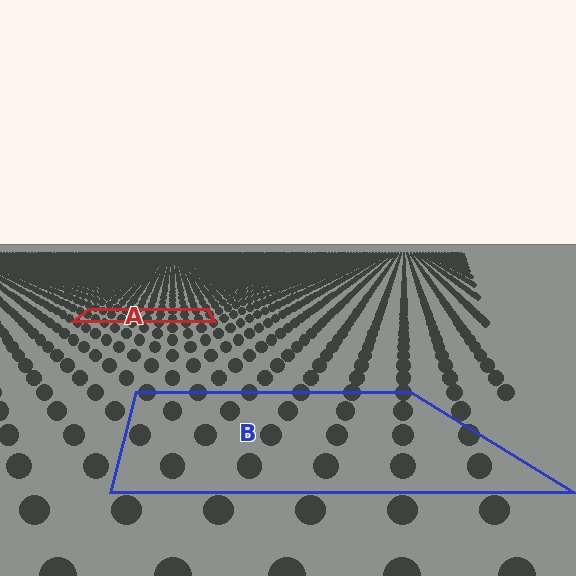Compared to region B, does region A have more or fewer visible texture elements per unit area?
Region A has more texture elements per unit area — they are packed more densely because it is farther away.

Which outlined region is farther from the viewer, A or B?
Region A is farther from the viewer — the texture elements inside it appear smaller and more densely packed.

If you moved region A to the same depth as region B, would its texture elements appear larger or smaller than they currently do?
They would appear larger. At a closer depth, the same texture elements are projected at a bigger on-screen size.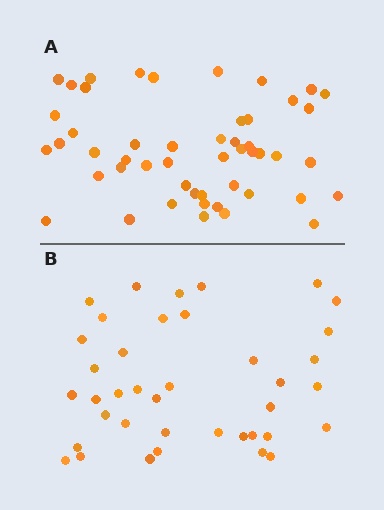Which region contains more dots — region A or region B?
Region A (the top region) has more dots.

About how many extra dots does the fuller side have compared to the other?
Region A has roughly 12 or so more dots than region B.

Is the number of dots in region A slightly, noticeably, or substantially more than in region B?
Region A has noticeably more, but not dramatically so. The ratio is roughly 1.3 to 1.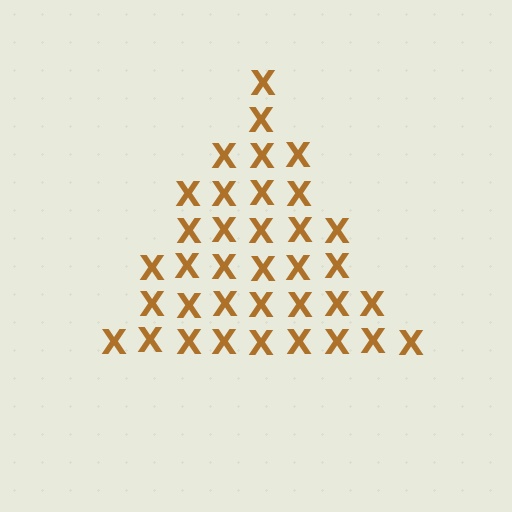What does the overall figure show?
The overall figure shows a triangle.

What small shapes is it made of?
It is made of small letter X's.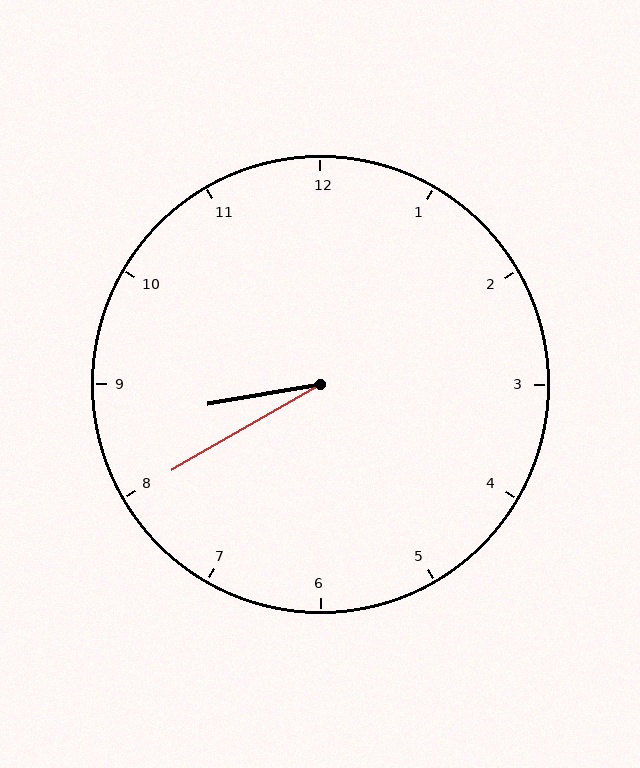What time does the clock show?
8:40.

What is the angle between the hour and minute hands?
Approximately 20 degrees.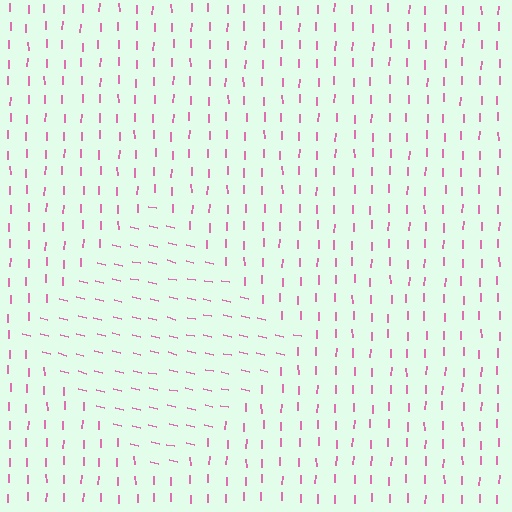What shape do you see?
I see a diamond.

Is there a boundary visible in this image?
Yes, there is a texture boundary formed by a change in line orientation.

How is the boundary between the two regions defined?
The boundary is defined purely by a change in line orientation (approximately 78 degrees difference). All lines are the same color and thickness.